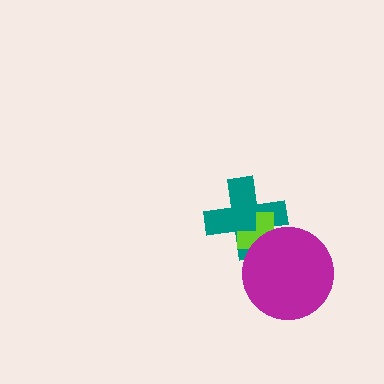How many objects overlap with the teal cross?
2 objects overlap with the teal cross.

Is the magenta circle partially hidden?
No, no other shape covers it.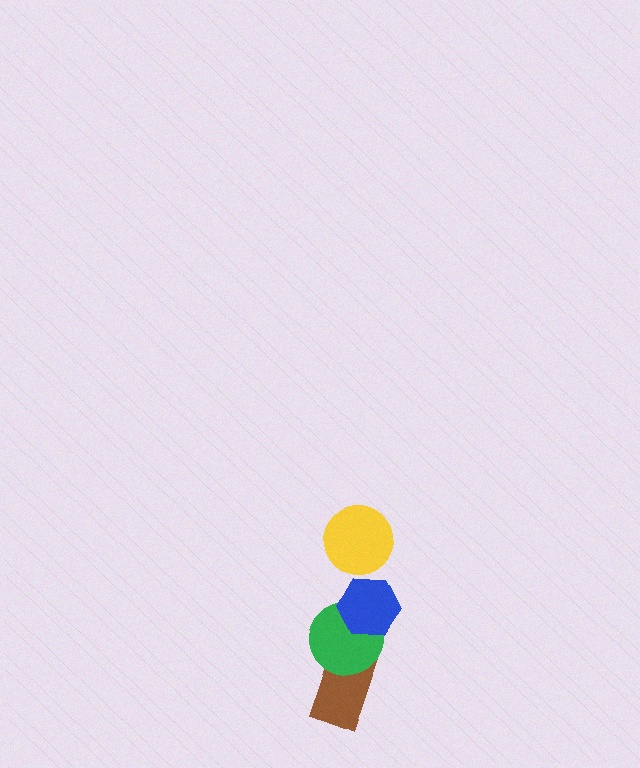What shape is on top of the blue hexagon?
The yellow circle is on top of the blue hexagon.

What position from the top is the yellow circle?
The yellow circle is 1st from the top.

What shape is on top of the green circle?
The blue hexagon is on top of the green circle.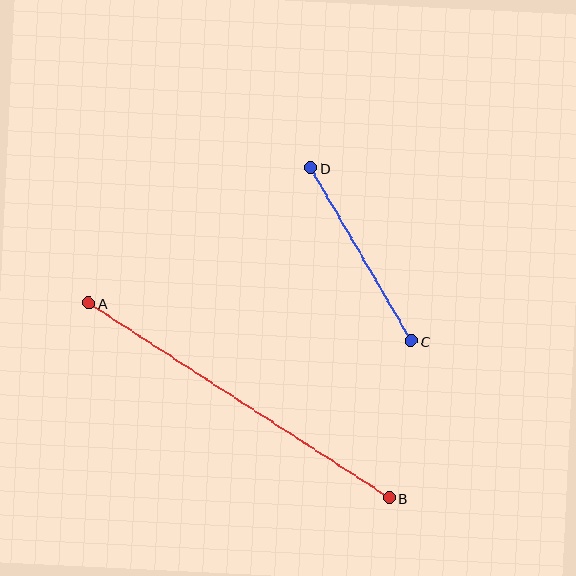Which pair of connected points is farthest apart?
Points A and B are farthest apart.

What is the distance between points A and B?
The distance is approximately 358 pixels.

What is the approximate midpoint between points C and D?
The midpoint is at approximately (361, 254) pixels.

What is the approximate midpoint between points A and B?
The midpoint is at approximately (239, 401) pixels.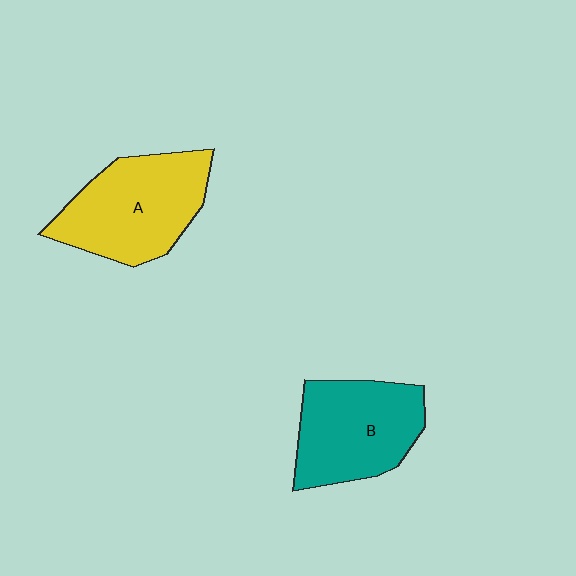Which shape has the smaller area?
Shape B (teal).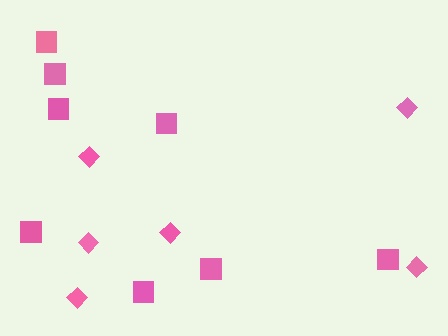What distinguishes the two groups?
There are 2 groups: one group of diamonds (6) and one group of squares (8).